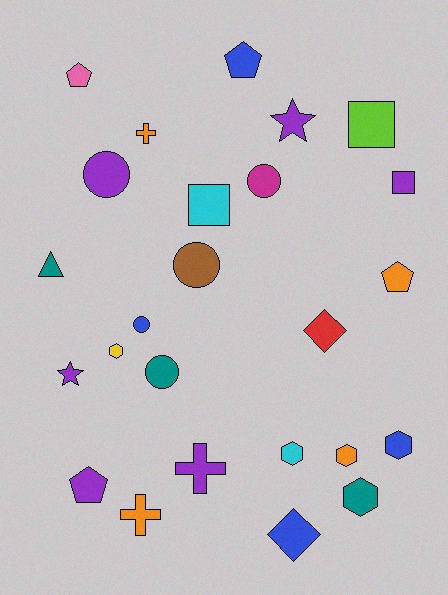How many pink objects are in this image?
There is 1 pink object.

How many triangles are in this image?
There is 1 triangle.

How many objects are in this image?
There are 25 objects.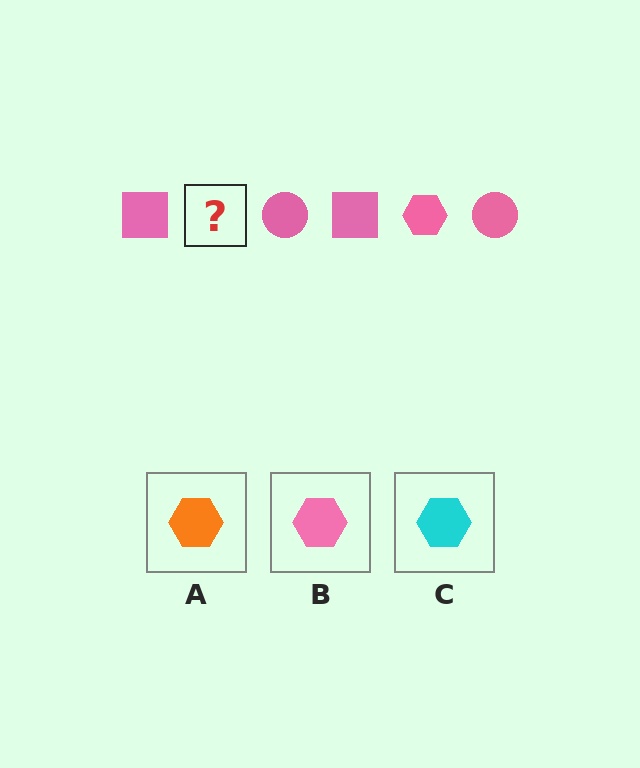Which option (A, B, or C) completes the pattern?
B.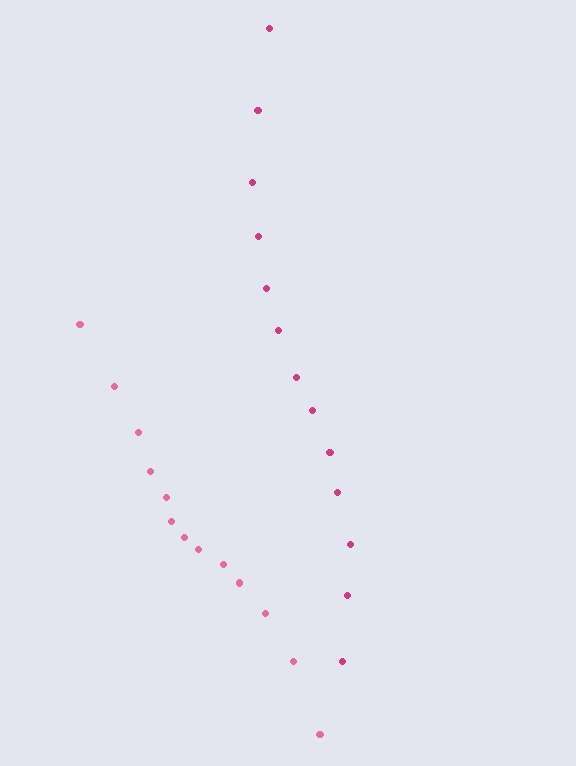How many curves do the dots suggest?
There are 2 distinct paths.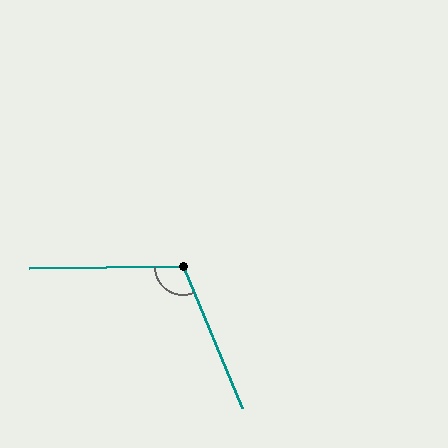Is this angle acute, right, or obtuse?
It is obtuse.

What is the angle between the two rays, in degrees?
Approximately 112 degrees.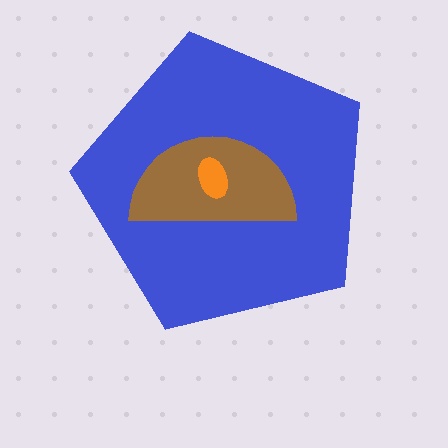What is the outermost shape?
The blue pentagon.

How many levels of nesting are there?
3.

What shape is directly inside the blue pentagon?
The brown semicircle.